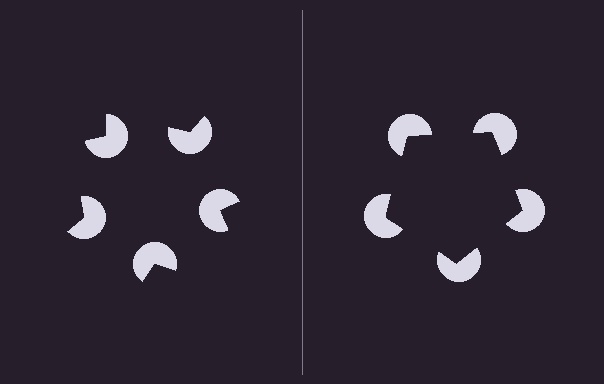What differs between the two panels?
The pac-man discs are positioned identically on both sides; only the wedge orientations differ. On the right they align to a pentagon; on the left they are misaligned.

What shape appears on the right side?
An illusory pentagon.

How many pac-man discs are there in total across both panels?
10 — 5 on each side.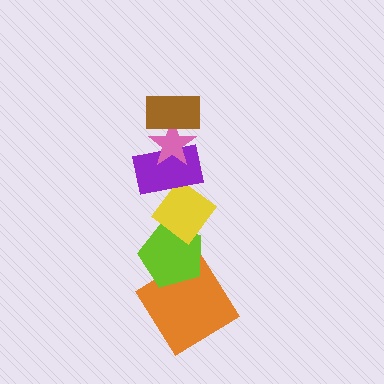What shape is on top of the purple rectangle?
The pink star is on top of the purple rectangle.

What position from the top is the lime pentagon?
The lime pentagon is 5th from the top.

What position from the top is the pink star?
The pink star is 2nd from the top.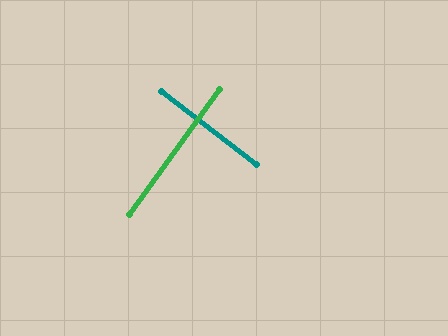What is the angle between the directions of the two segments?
Approximately 89 degrees.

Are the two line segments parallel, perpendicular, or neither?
Perpendicular — they meet at approximately 89°.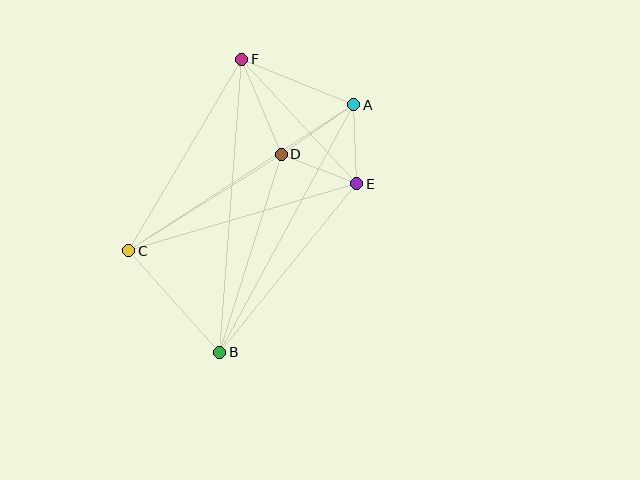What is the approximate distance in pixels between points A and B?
The distance between A and B is approximately 282 pixels.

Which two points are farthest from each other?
Points B and F are farthest from each other.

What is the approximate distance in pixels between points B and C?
The distance between B and C is approximately 136 pixels.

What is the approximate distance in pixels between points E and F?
The distance between E and F is approximately 170 pixels.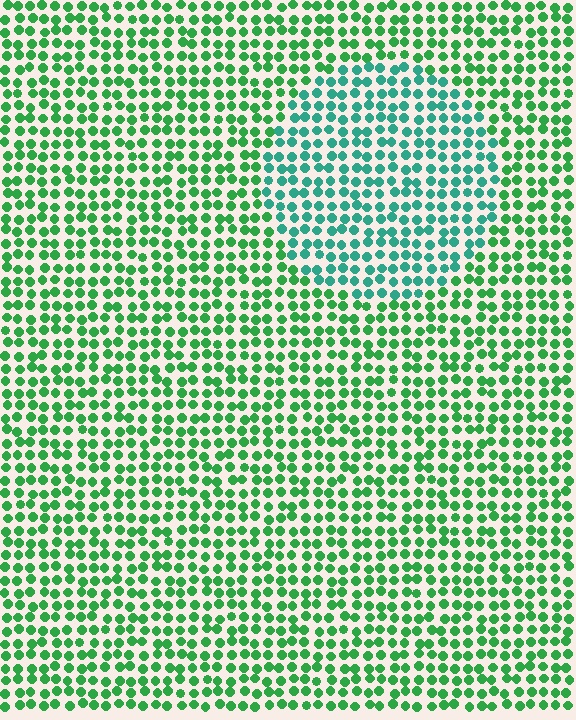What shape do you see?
I see a circle.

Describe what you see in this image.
The image is filled with small green elements in a uniform arrangement. A circle-shaped region is visible where the elements are tinted to a slightly different hue, forming a subtle color boundary.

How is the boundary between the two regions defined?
The boundary is defined purely by a slight shift in hue (about 34 degrees). Spacing, size, and orientation are identical on both sides.